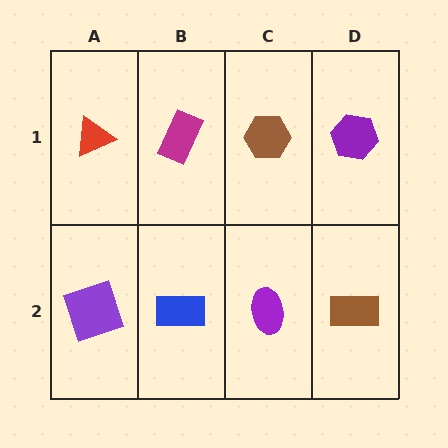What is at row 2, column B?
A blue rectangle.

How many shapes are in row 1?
4 shapes.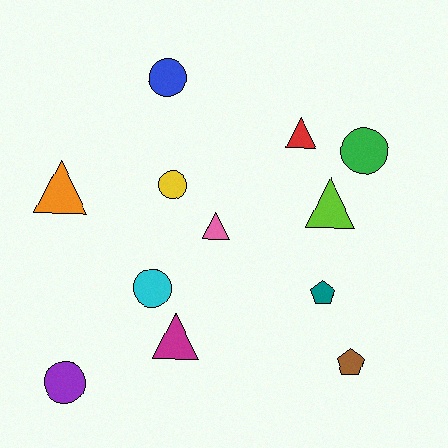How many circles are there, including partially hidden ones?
There are 5 circles.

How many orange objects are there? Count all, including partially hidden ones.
There is 1 orange object.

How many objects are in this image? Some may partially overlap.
There are 12 objects.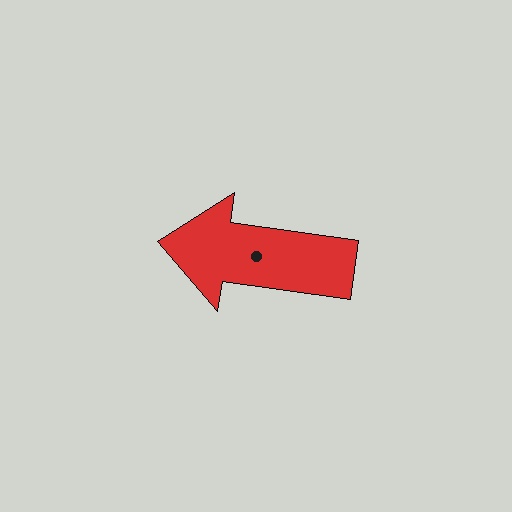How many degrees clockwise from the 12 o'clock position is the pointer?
Approximately 278 degrees.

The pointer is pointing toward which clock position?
Roughly 9 o'clock.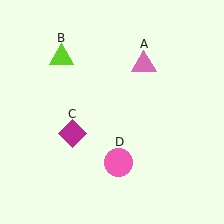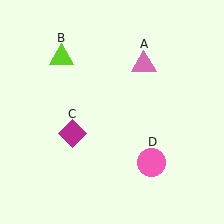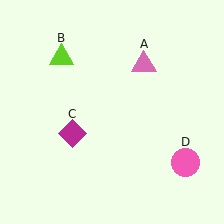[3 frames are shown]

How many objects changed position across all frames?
1 object changed position: pink circle (object D).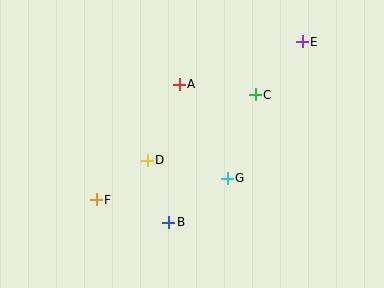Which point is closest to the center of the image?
Point D at (147, 160) is closest to the center.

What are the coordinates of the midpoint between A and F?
The midpoint between A and F is at (138, 142).